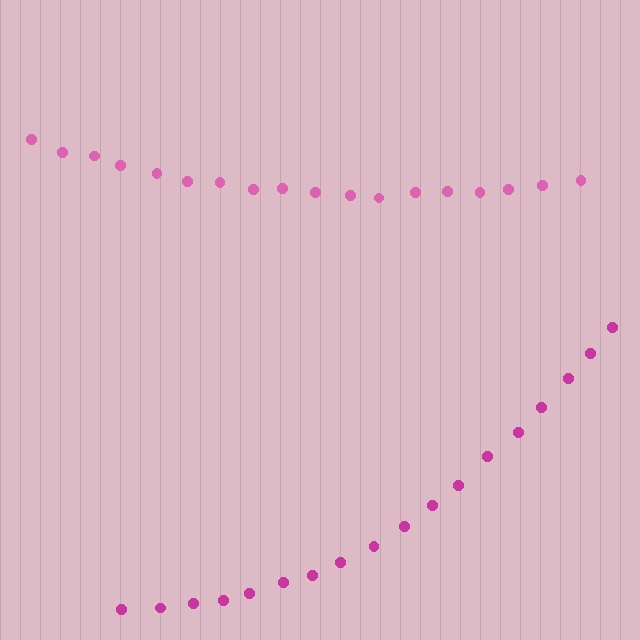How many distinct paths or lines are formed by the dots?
There are 2 distinct paths.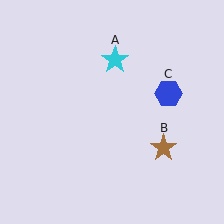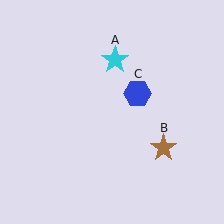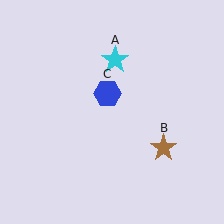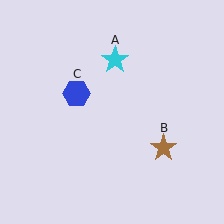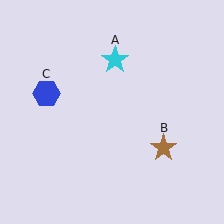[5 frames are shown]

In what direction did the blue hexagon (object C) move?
The blue hexagon (object C) moved left.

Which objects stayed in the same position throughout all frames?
Cyan star (object A) and brown star (object B) remained stationary.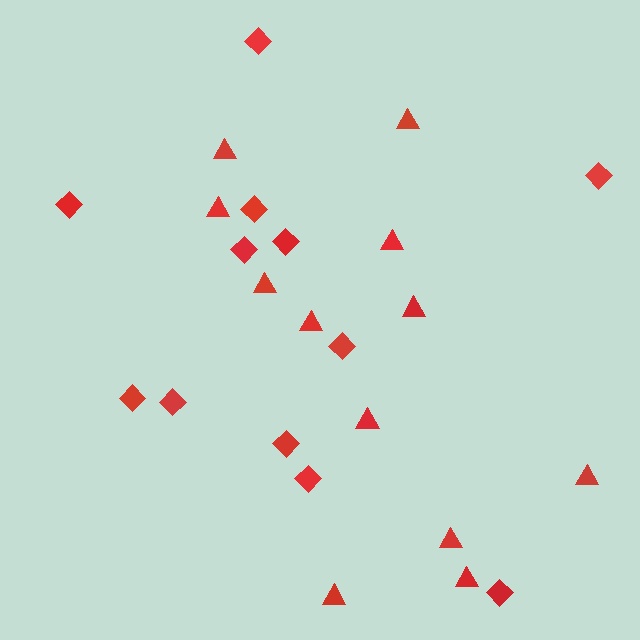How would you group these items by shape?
There are 2 groups: one group of diamonds (12) and one group of triangles (12).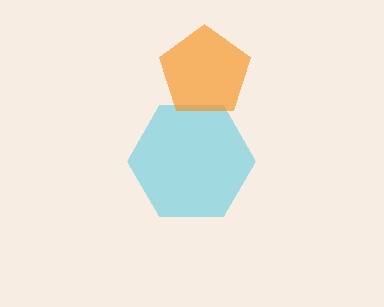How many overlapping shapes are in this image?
There are 2 overlapping shapes in the image.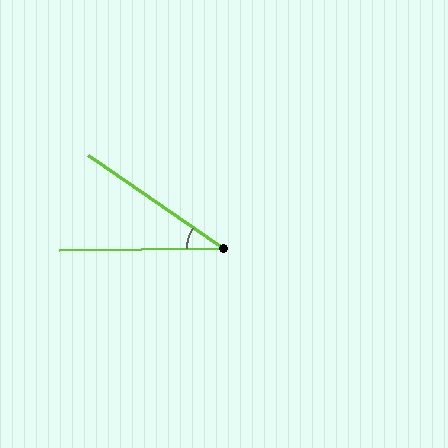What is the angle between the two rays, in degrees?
Approximately 35 degrees.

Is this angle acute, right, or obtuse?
It is acute.